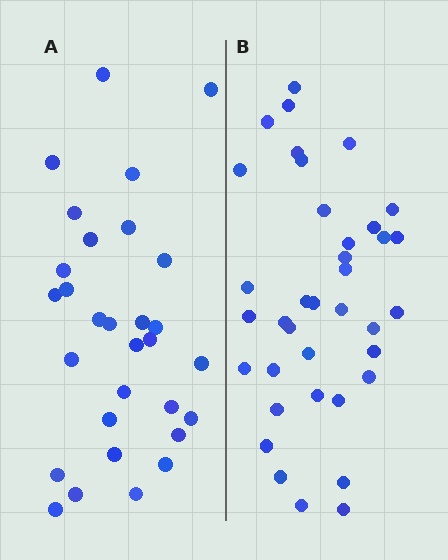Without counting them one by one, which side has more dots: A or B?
Region B (the right region) has more dots.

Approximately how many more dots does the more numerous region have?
Region B has roughly 8 or so more dots than region A.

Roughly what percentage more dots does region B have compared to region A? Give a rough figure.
About 25% more.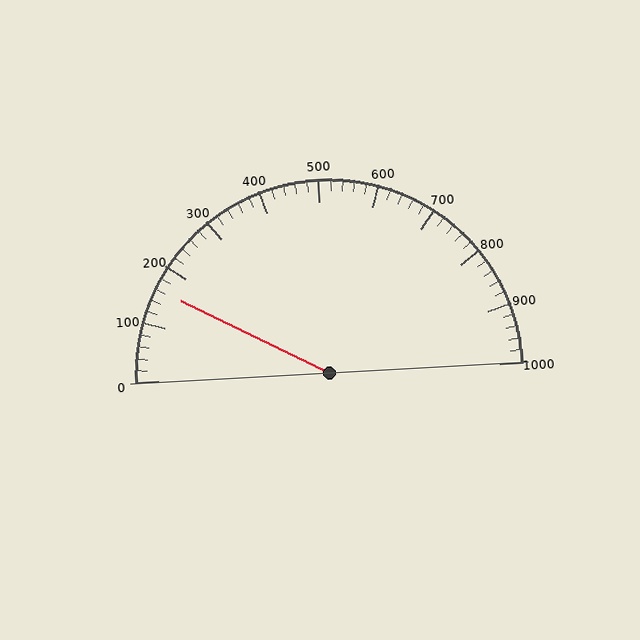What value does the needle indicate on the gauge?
The needle indicates approximately 160.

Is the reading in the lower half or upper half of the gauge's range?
The reading is in the lower half of the range (0 to 1000).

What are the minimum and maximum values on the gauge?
The gauge ranges from 0 to 1000.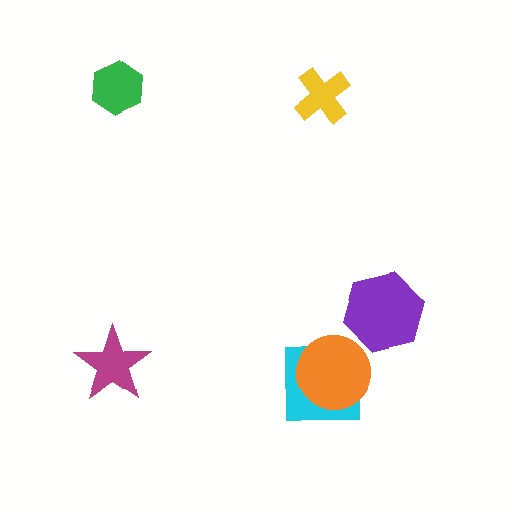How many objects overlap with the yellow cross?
0 objects overlap with the yellow cross.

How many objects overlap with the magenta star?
0 objects overlap with the magenta star.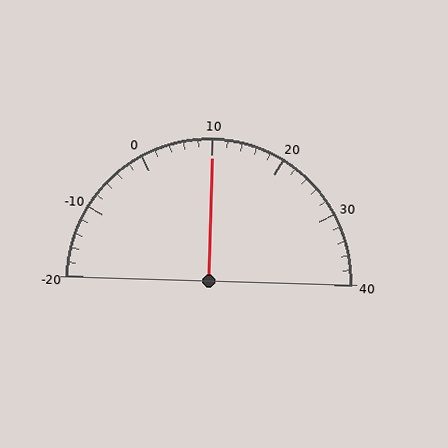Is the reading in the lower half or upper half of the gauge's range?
The reading is in the upper half of the range (-20 to 40).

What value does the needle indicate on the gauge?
The needle indicates approximately 10.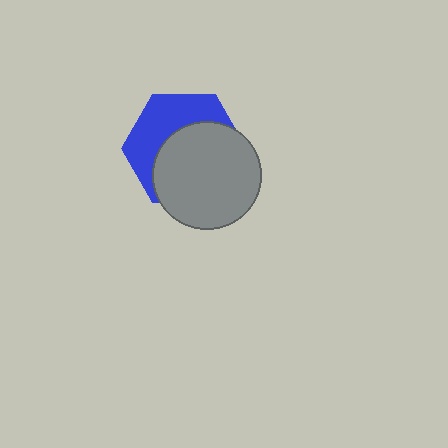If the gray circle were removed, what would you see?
You would see the complete blue hexagon.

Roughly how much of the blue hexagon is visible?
A small part of it is visible (roughly 42%).